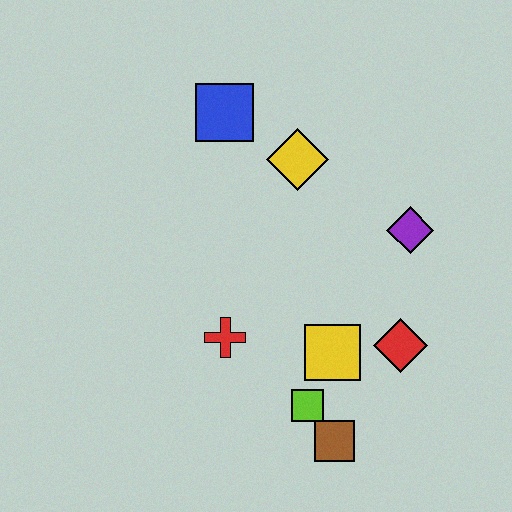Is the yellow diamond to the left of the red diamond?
Yes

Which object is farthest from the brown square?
The blue square is farthest from the brown square.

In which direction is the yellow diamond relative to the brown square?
The yellow diamond is above the brown square.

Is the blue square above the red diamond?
Yes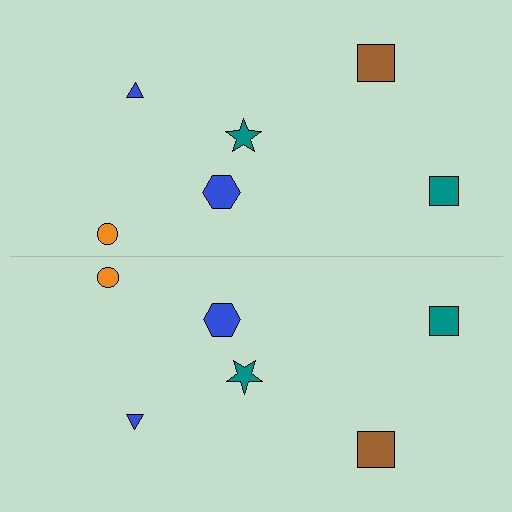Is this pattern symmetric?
Yes, this pattern has bilateral (reflection) symmetry.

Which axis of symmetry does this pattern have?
The pattern has a horizontal axis of symmetry running through the center of the image.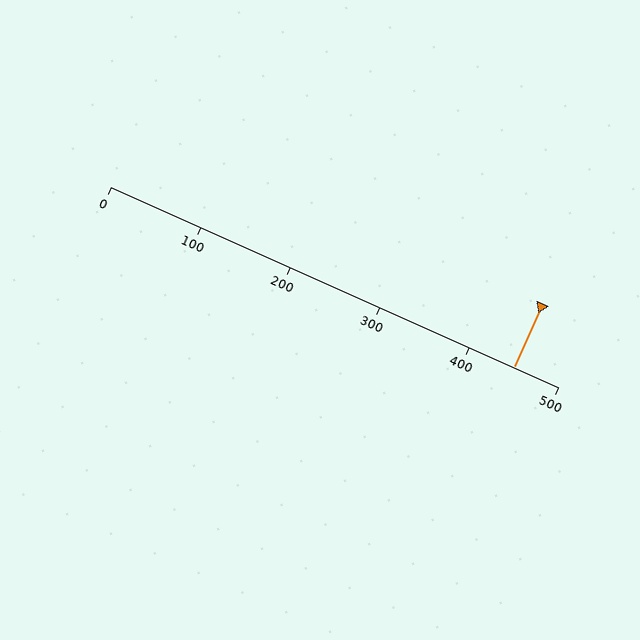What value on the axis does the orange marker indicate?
The marker indicates approximately 450.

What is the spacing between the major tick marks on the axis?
The major ticks are spaced 100 apart.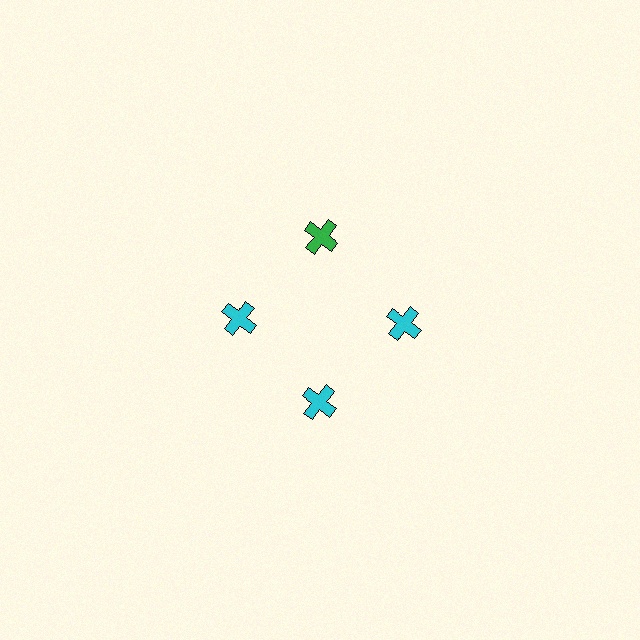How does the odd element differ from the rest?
It has a different color: green instead of cyan.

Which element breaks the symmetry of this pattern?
The green cross at roughly the 12 o'clock position breaks the symmetry. All other shapes are cyan crosses.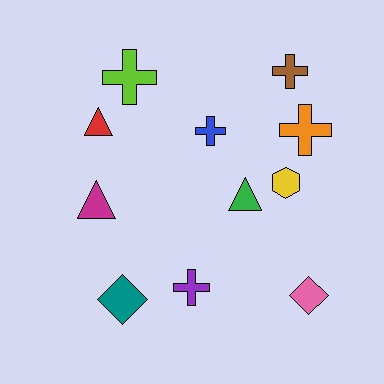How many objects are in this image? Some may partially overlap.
There are 11 objects.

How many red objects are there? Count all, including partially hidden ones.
There is 1 red object.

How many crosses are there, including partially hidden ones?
There are 5 crosses.